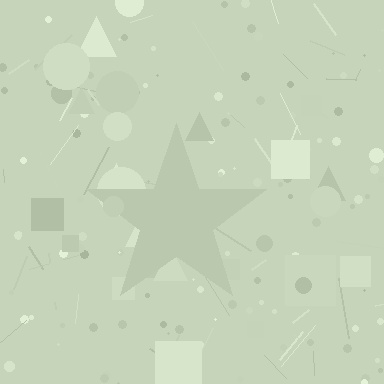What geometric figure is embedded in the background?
A star is embedded in the background.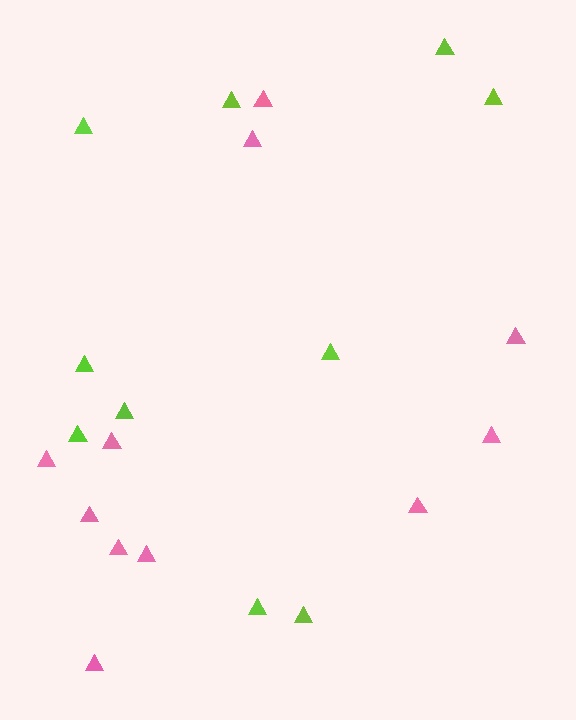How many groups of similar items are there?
There are 2 groups: one group of pink triangles (11) and one group of lime triangles (10).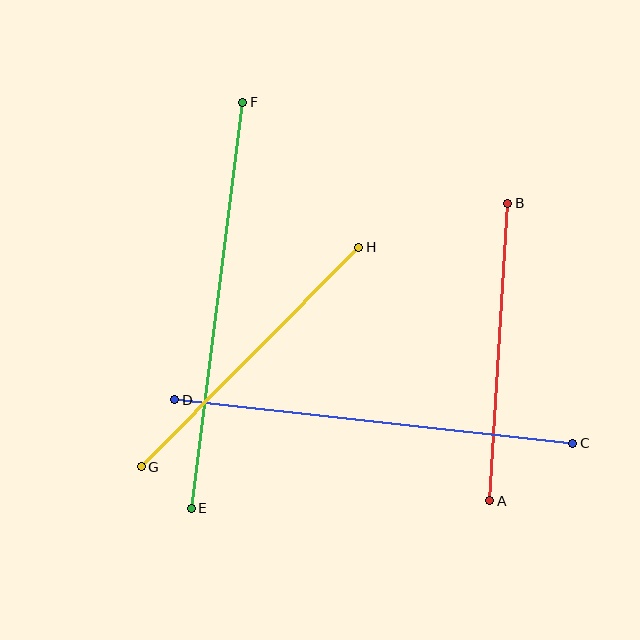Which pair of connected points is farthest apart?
Points E and F are farthest apart.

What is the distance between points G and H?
The distance is approximately 309 pixels.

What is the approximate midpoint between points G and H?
The midpoint is at approximately (250, 357) pixels.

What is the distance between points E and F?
The distance is approximately 409 pixels.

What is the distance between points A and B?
The distance is approximately 298 pixels.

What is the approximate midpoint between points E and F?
The midpoint is at approximately (217, 305) pixels.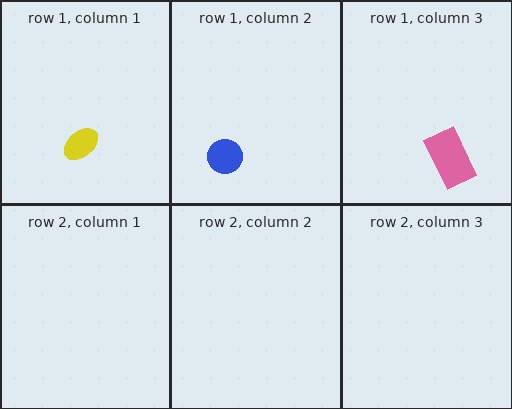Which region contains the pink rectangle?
The row 1, column 3 region.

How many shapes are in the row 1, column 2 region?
1.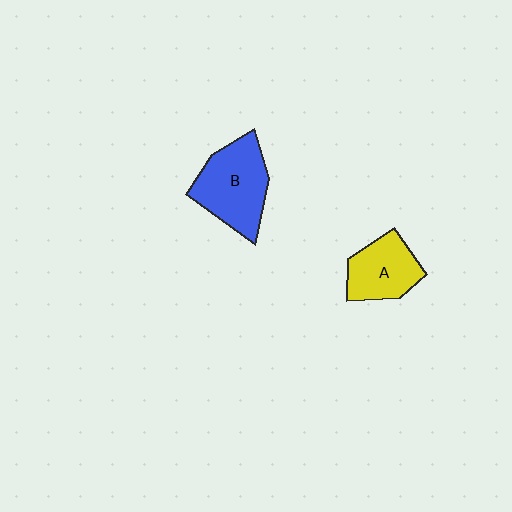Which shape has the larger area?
Shape B (blue).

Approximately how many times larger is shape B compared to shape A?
Approximately 1.3 times.